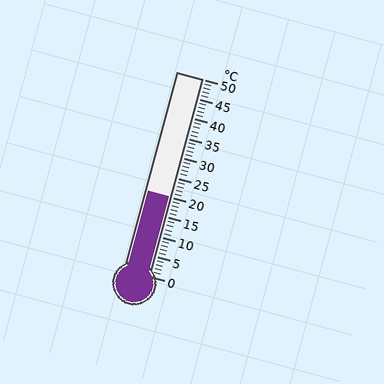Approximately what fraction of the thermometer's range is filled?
The thermometer is filled to approximately 40% of its range.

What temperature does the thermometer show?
The thermometer shows approximately 20°C.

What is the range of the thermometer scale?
The thermometer scale ranges from 0°C to 50°C.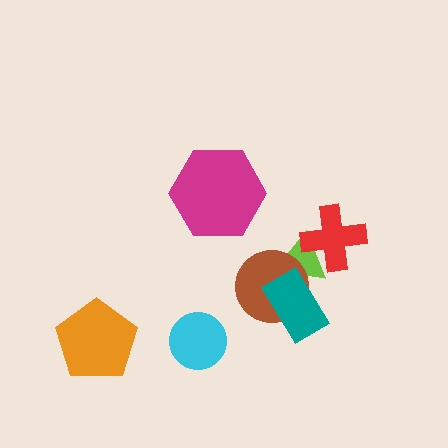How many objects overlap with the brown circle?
2 objects overlap with the brown circle.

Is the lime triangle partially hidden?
Yes, it is partially covered by another shape.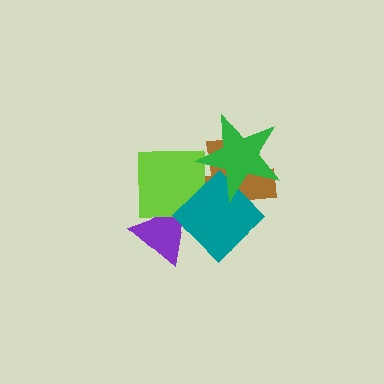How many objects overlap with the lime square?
3 objects overlap with the lime square.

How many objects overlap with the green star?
2 objects overlap with the green star.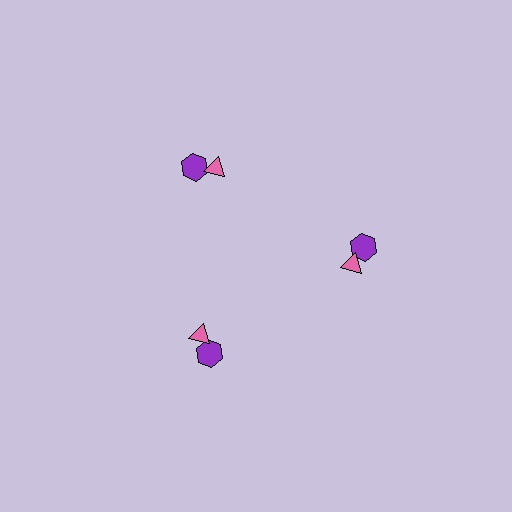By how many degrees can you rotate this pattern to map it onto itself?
The pattern maps onto itself every 120 degrees of rotation.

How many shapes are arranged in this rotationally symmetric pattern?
There are 6 shapes, arranged in 3 groups of 2.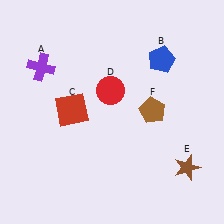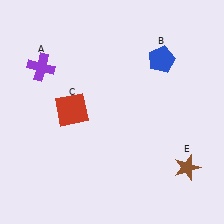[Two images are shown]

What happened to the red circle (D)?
The red circle (D) was removed in Image 2. It was in the top-left area of Image 1.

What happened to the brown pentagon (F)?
The brown pentagon (F) was removed in Image 2. It was in the top-right area of Image 1.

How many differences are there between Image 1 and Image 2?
There are 2 differences between the two images.